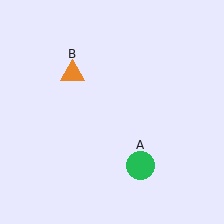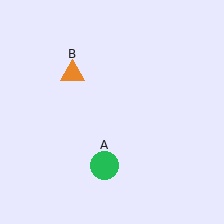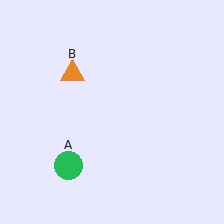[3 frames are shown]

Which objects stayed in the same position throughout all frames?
Orange triangle (object B) remained stationary.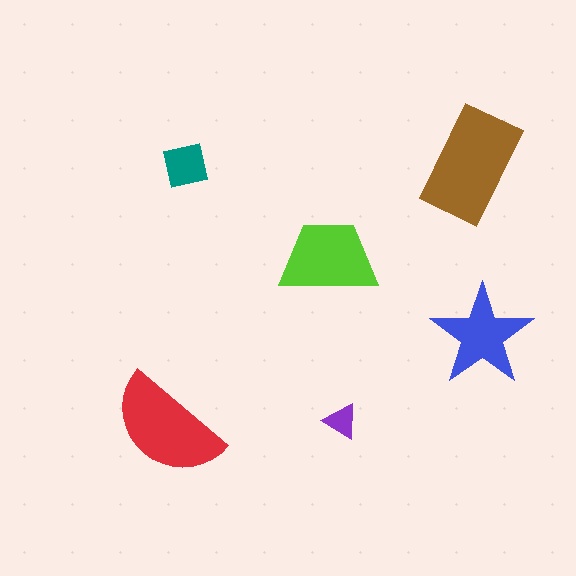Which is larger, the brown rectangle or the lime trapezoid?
The brown rectangle.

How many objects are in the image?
There are 6 objects in the image.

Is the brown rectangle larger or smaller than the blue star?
Larger.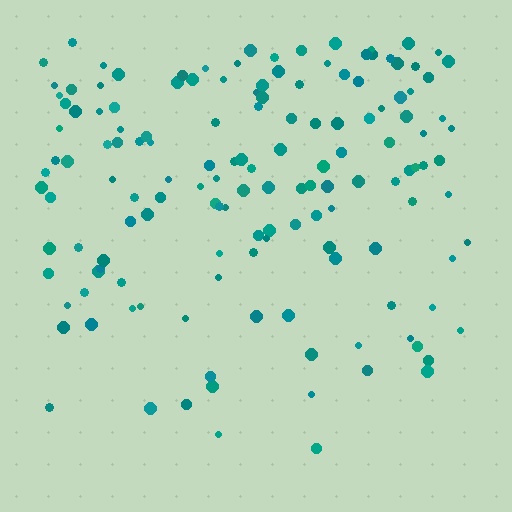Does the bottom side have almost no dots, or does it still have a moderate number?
Still a moderate number, just noticeably fewer than the top.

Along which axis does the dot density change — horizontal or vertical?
Vertical.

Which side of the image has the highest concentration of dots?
The top.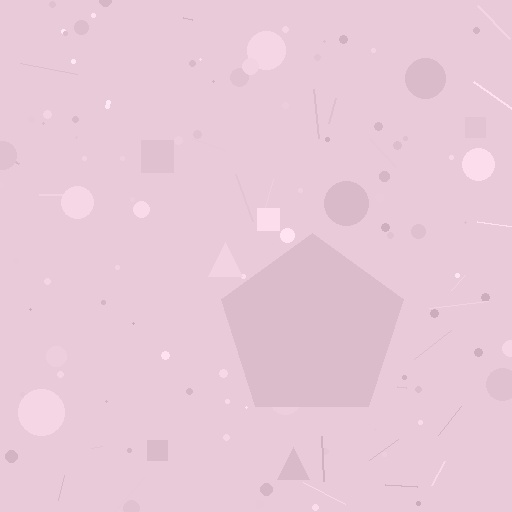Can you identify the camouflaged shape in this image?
The camouflaged shape is a pentagon.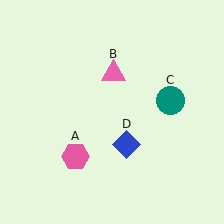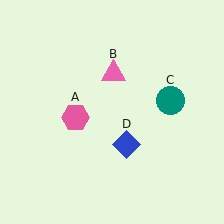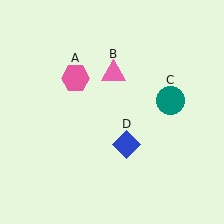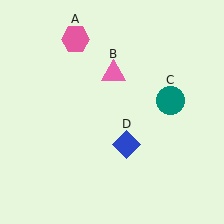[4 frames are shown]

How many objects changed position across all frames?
1 object changed position: pink hexagon (object A).